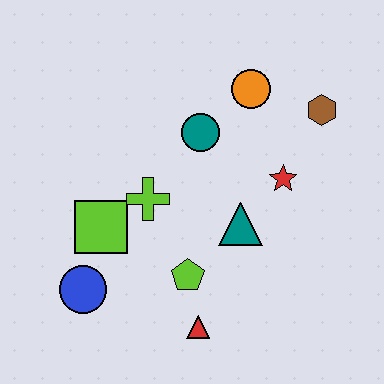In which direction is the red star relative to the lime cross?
The red star is to the right of the lime cross.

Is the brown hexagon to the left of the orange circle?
No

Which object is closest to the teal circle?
The orange circle is closest to the teal circle.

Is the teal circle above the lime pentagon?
Yes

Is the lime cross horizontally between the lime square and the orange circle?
Yes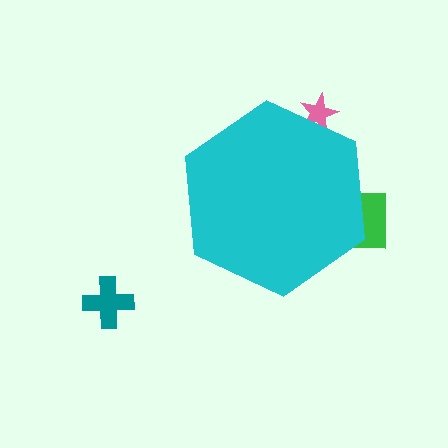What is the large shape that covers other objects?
A cyan hexagon.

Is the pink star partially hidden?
Yes, the pink star is partially hidden behind the cyan hexagon.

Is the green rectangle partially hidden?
Yes, the green rectangle is partially hidden behind the cyan hexagon.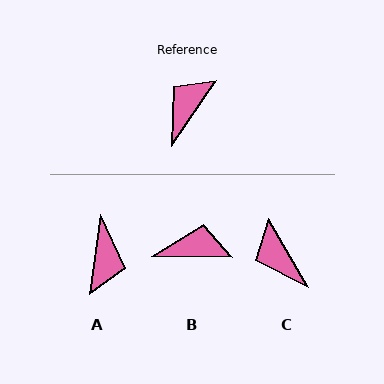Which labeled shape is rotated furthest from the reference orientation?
A, about 153 degrees away.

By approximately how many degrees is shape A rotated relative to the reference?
Approximately 153 degrees clockwise.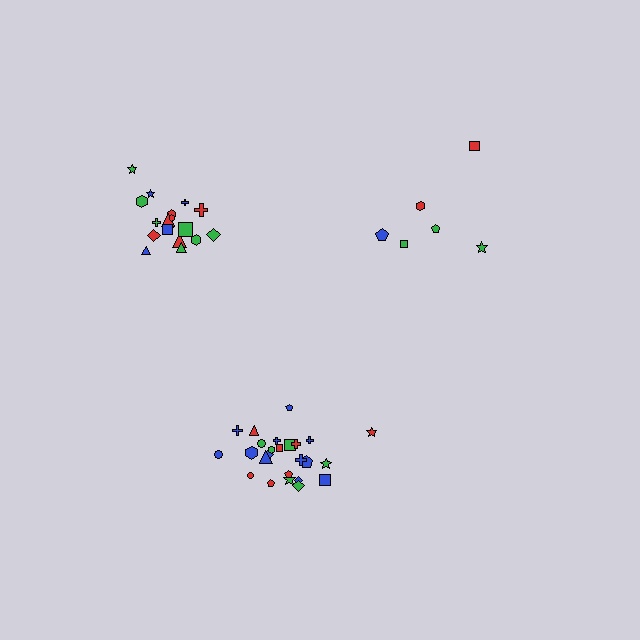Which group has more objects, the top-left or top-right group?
The top-left group.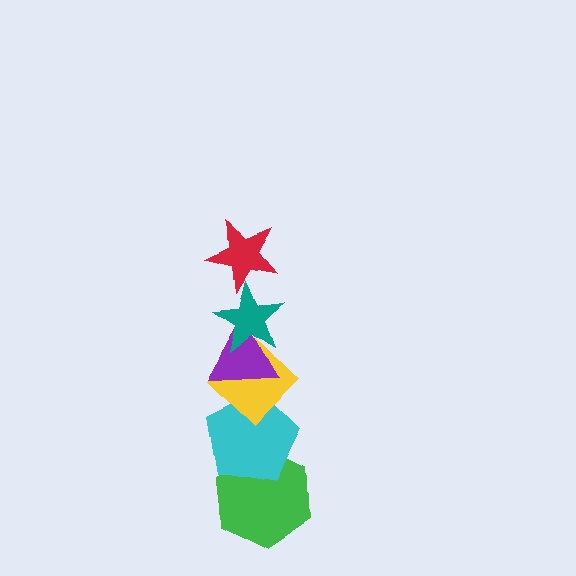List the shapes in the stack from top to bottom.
From top to bottom: the red star, the teal star, the purple triangle, the yellow diamond, the cyan pentagon, the green hexagon.